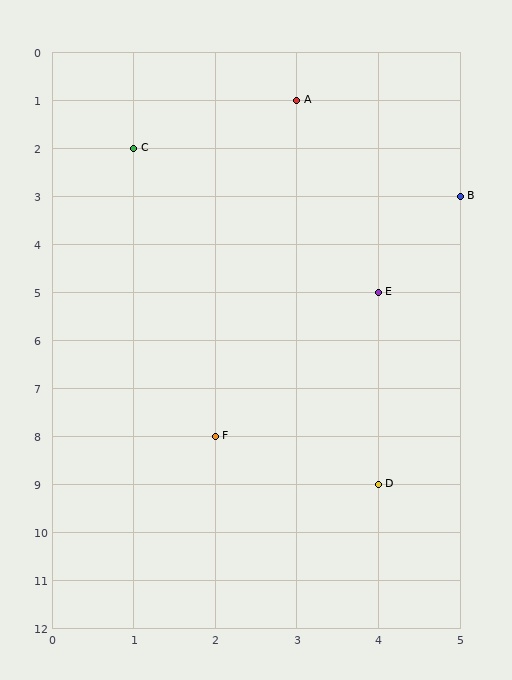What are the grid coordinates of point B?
Point B is at grid coordinates (5, 3).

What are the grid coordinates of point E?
Point E is at grid coordinates (4, 5).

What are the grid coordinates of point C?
Point C is at grid coordinates (1, 2).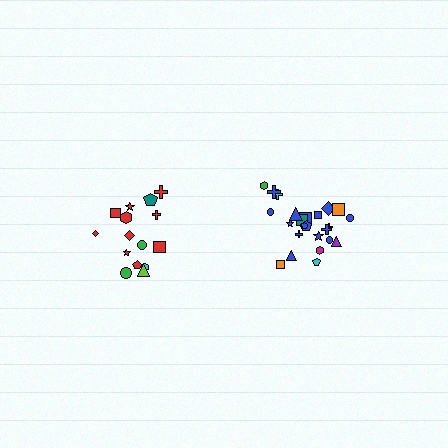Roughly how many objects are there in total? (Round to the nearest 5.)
Roughly 40 objects in total.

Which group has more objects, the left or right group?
The right group.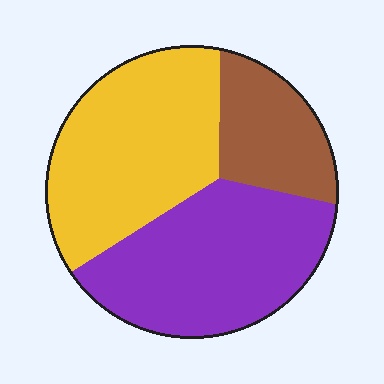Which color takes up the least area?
Brown, at roughly 20%.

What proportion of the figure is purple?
Purple takes up about two fifths (2/5) of the figure.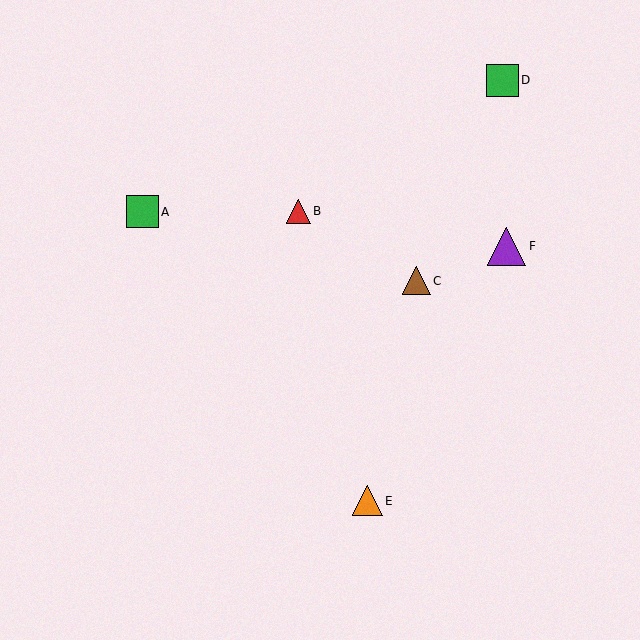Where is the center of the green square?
The center of the green square is at (142, 212).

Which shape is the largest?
The purple triangle (labeled F) is the largest.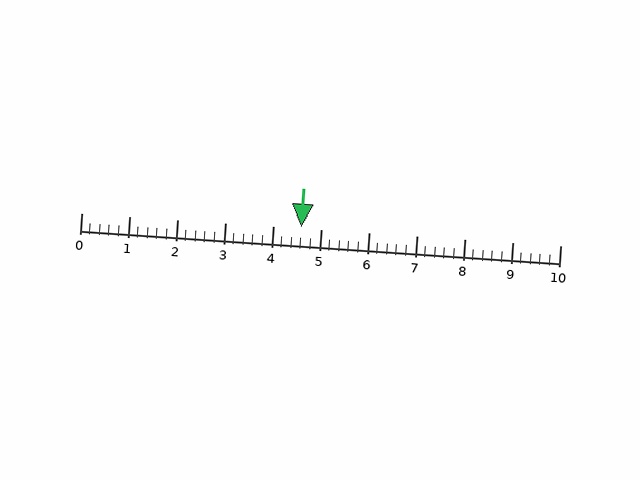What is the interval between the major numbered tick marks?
The major tick marks are spaced 1 units apart.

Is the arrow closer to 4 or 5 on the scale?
The arrow is closer to 5.